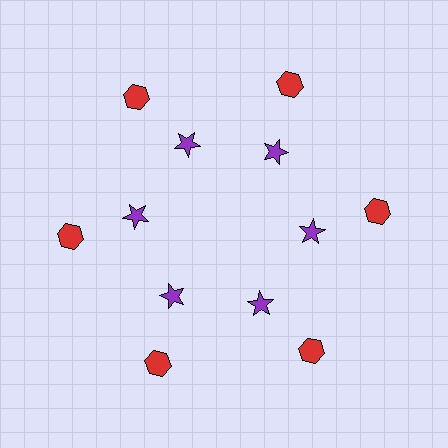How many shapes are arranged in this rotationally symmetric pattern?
There are 12 shapes, arranged in 6 groups of 2.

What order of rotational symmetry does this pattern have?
This pattern has 6-fold rotational symmetry.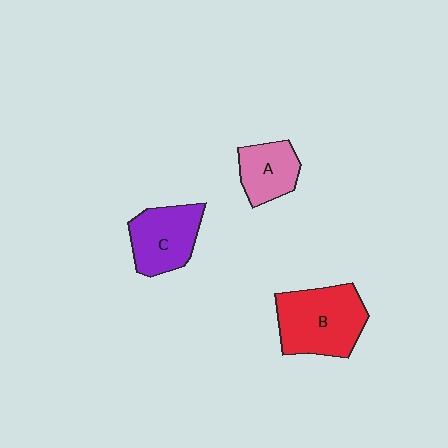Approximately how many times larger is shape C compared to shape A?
Approximately 1.3 times.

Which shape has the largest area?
Shape B (red).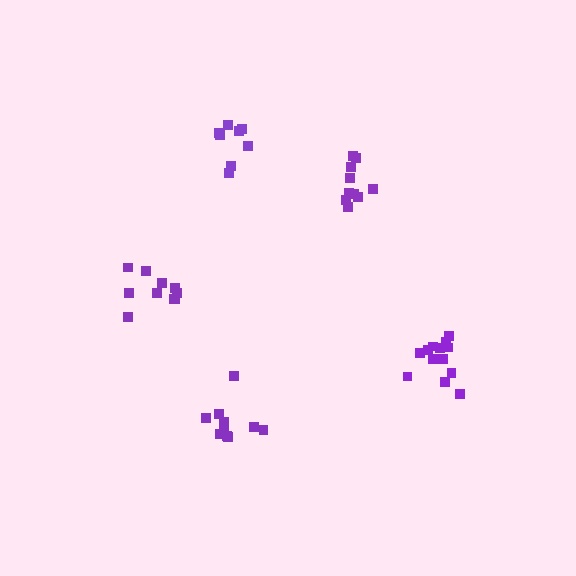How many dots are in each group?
Group 1: 10 dots, Group 2: 8 dots, Group 3: 10 dots, Group 4: 10 dots, Group 5: 13 dots (51 total).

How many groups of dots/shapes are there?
There are 5 groups.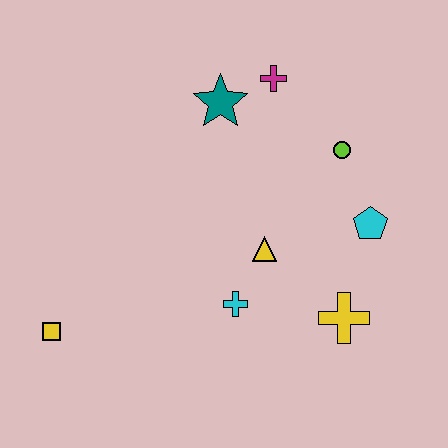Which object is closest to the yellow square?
The cyan cross is closest to the yellow square.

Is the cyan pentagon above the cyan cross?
Yes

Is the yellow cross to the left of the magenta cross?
No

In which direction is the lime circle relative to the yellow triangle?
The lime circle is above the yellow triangle.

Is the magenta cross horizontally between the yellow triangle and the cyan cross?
No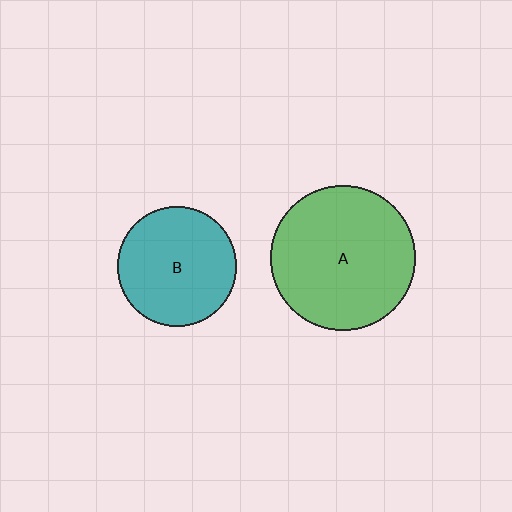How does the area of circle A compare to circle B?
Approximately 1.5 times.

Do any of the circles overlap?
No, none of the circles overlap.